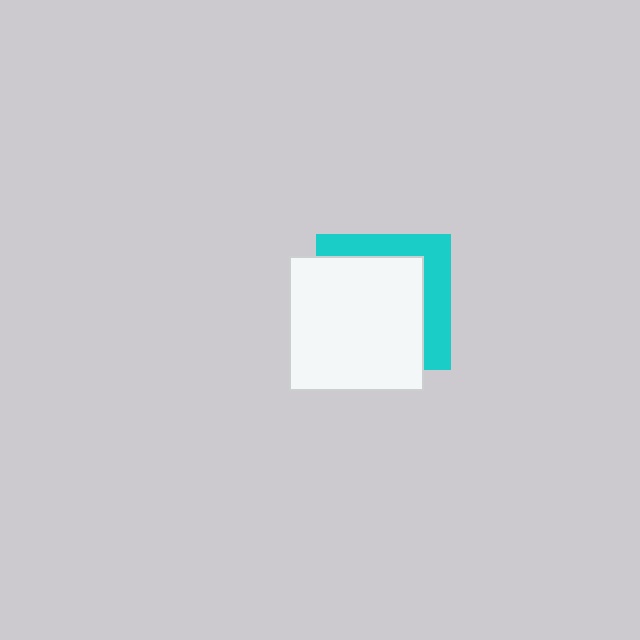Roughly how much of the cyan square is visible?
A small part of it is visible (roughly 33%).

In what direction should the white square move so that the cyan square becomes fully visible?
The white square should move toward the lower-left. That is the shortest direction to clear the overlap and leave the cyan square fully visible.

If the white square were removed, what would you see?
You would see the complete cyan square.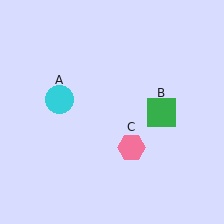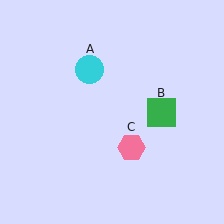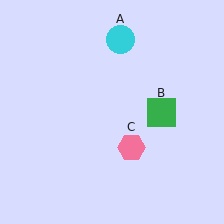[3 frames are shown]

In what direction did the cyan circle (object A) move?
The cyan circle (object A) moved up and to the right.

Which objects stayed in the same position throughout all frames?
Green square (object B) and pink hexagon (object C) remained stationary.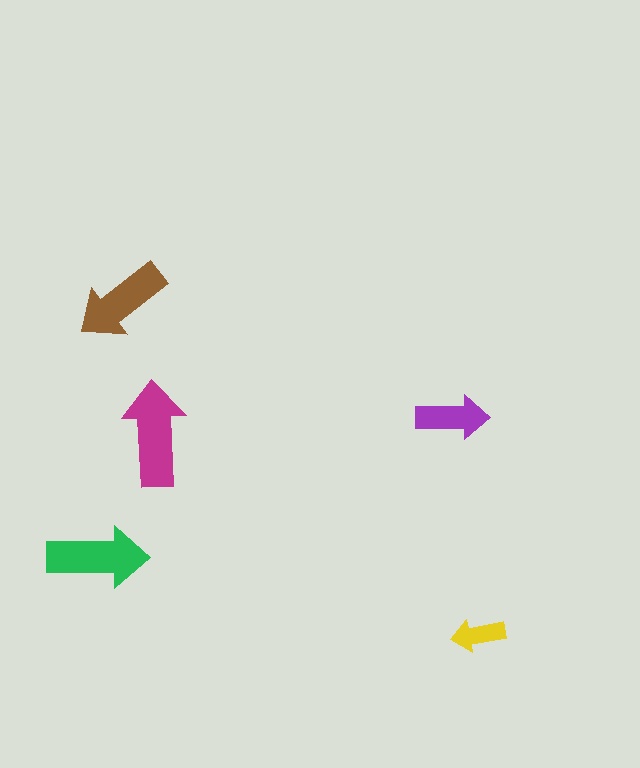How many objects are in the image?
There are 5 objects in the image.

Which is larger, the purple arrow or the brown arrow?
The brown one.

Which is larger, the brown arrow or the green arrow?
The green one.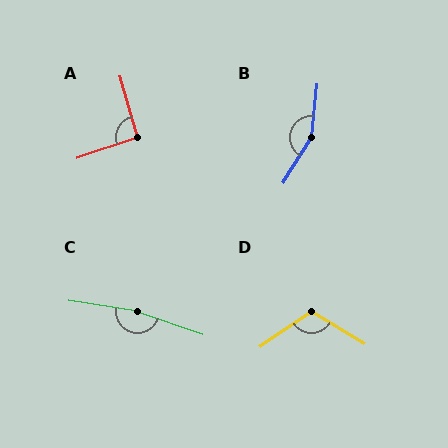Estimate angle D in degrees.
Approximately 114 degrees.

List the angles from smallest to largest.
A (92°), D (114°), B (154°), C (170°).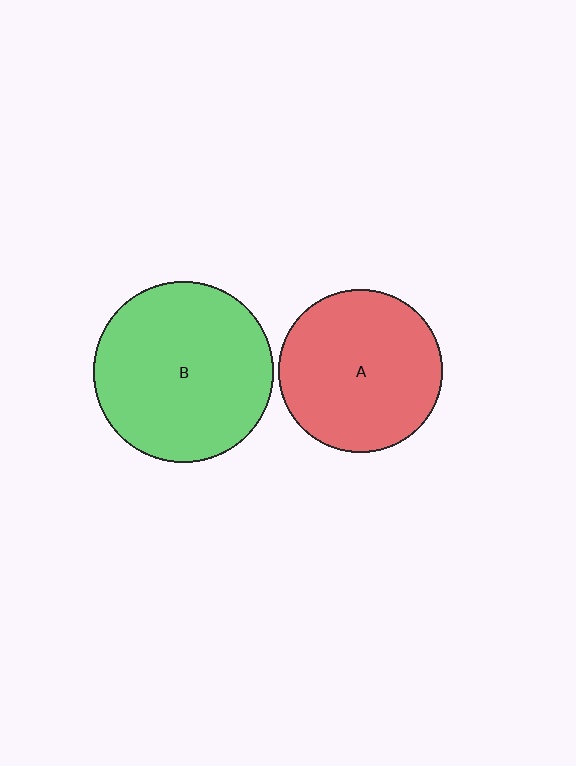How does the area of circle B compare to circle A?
Approximately 1.2 times.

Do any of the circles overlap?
No, none of the circles overlap.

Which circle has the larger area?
Circle B (green).